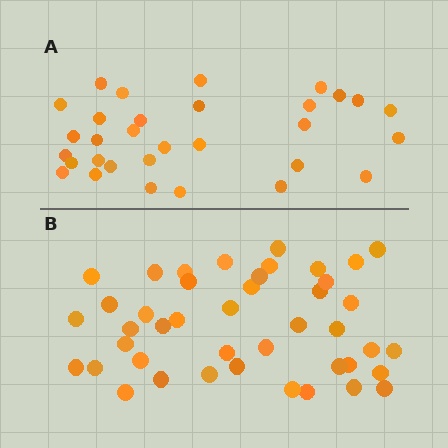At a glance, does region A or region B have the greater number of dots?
Region B (the bottom region) has more dots.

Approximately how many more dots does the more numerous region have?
Region B has roughly 12 or so more dots than region A.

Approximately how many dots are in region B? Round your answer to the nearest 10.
About 40 dots. (The exact count is 43, which rounds to 40.)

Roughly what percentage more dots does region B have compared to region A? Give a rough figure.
About 40% more.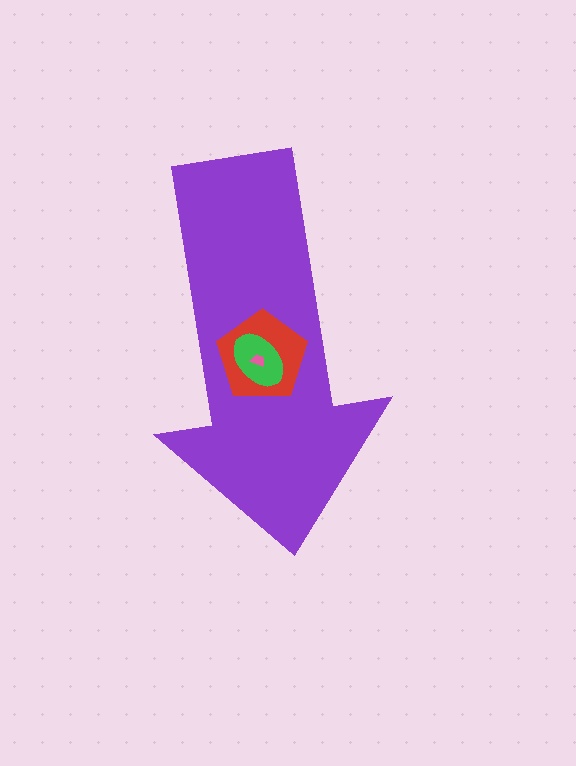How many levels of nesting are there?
4.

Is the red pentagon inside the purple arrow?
Yes.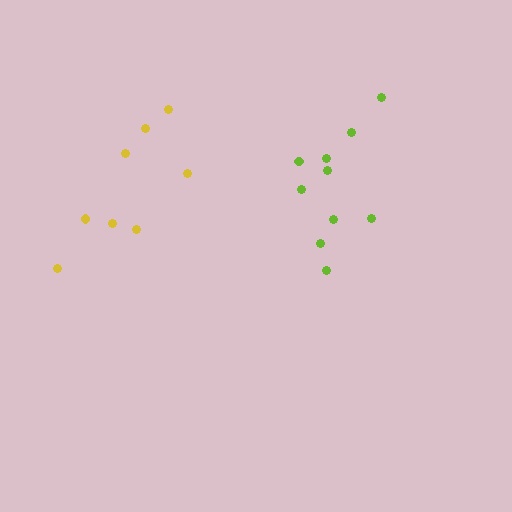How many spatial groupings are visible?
There are 2 spatial groupings.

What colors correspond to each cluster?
The clusters are colored: lime, yellow.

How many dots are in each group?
Group 1: 10 dots, Group 2: 8 dots (18 total).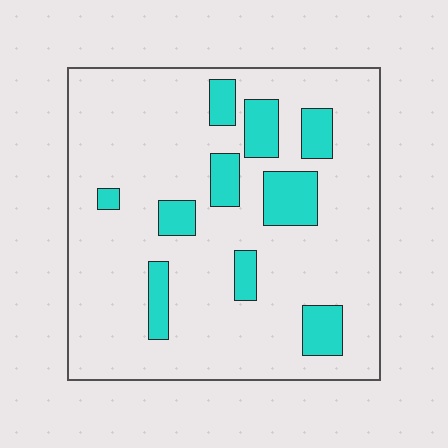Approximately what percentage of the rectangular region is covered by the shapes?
Approximately 15%.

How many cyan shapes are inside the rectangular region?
10.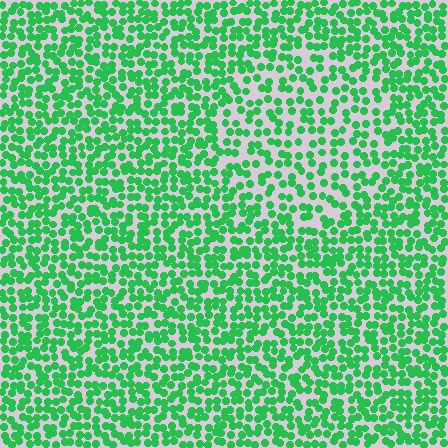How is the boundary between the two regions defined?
The boundary is defined by a change in element density (approximately 1.6x ratio). All elements are the same color, size, and shape.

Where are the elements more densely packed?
The elements are more densely packed outside the circle boundary.